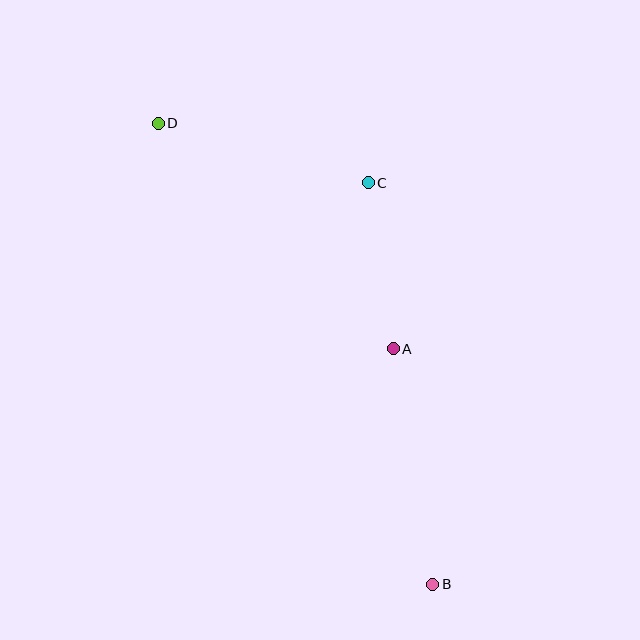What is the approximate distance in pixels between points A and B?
The distance between A and B is approximately 239 pixels.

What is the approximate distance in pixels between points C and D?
The distance between C and D is approximately 218 pixels.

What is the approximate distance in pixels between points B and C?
The distance between B and C is approximately 407 pixels.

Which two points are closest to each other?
Points A and C are closest to each other.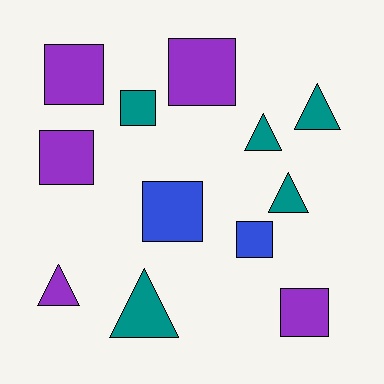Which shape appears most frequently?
Square, with 7 objects.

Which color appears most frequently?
Purple, with 5 objects.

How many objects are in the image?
There are 12 objects.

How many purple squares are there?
There are 4 purple squares.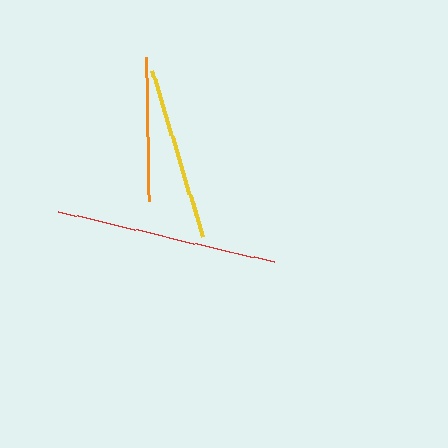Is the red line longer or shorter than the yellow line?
The red line is longer than the yellow line.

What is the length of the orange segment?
The orange segment is approximately 144 pixels long.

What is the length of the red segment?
The red segment is approximately 222 pixels long.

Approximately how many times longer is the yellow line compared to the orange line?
The yellow line is approximately 1.2 times the length of the orange line.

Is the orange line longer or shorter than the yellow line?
The yellow line is longer than the orange line.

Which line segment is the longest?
The red line is the longest at approximately 222 pixels.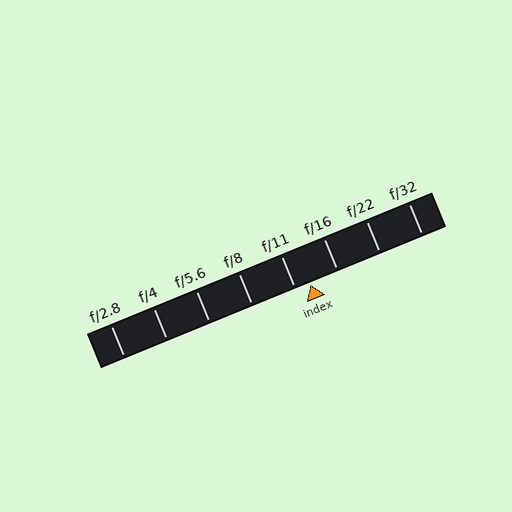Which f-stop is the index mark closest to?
The index mark is closest to f/11.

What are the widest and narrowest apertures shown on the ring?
The widest aperture shown is f/2.8 and the narrowest is f/32.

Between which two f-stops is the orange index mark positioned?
The index mark is between f/11 and f/16.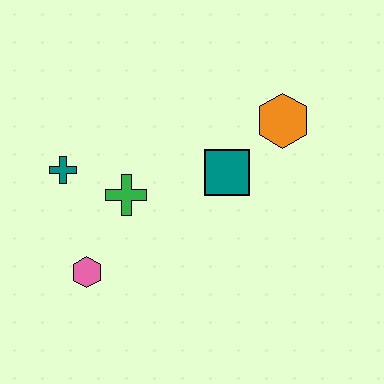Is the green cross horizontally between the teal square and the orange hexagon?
No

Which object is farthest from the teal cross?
The orange hexagon is farthest from the teal cross.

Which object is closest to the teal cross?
The green cross is closest to the teal cross.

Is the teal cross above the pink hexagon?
Yes